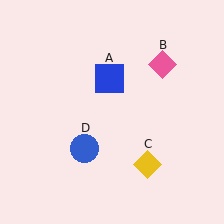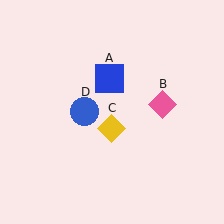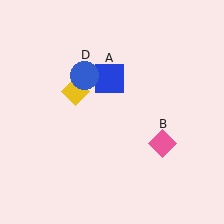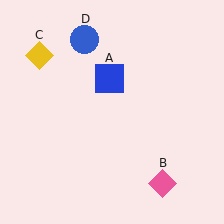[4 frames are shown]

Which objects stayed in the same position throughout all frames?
Blue square (object A) remained stationary.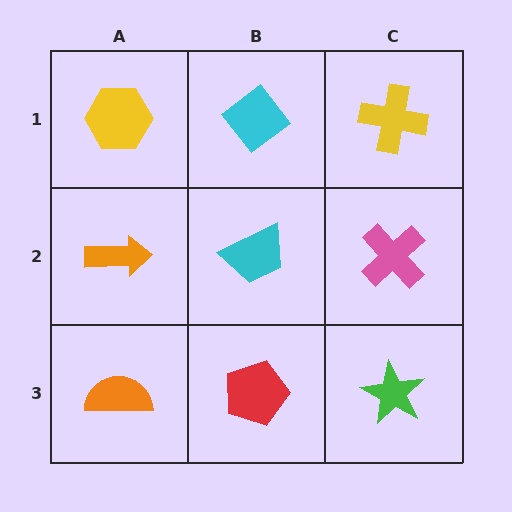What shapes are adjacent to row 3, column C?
A pink cross (row 2, column C), a red pentagon (row 3, column B).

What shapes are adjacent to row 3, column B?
A cyan trapezoid (row 2, column B), an orange semicircle (row 3, column A), a green star (row 3, column C).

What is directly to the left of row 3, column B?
An orange semicircle.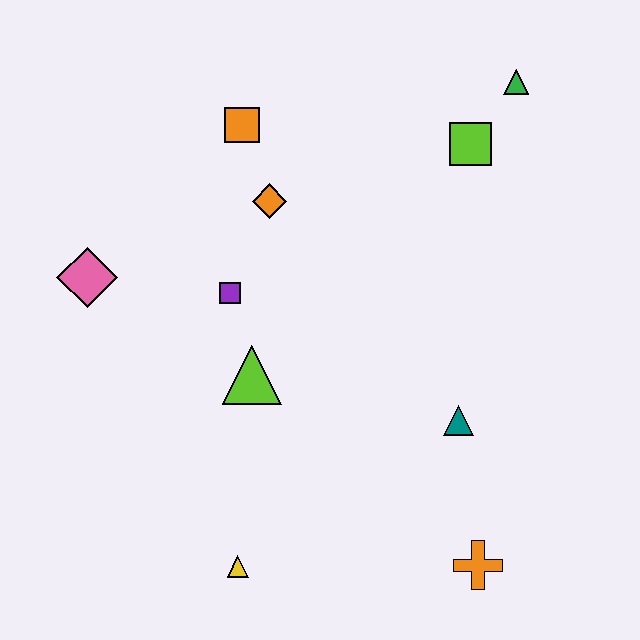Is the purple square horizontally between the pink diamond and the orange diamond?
Yes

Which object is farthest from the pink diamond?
The orange cross is farthest from the pink diamond.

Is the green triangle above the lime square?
Yes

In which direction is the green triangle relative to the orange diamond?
The green triangle is to the right of the orange diamond.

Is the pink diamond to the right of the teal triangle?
No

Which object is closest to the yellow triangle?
The lime triangle is closest to the yellow triangle.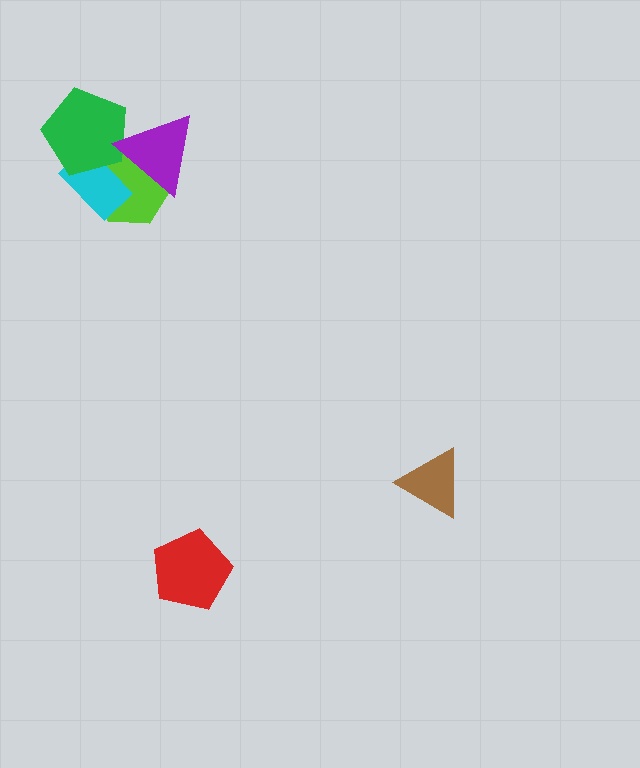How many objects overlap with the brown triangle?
0 objects overlap with the brown triangle.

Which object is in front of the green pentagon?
The purple triangle is in front of the green pentagon.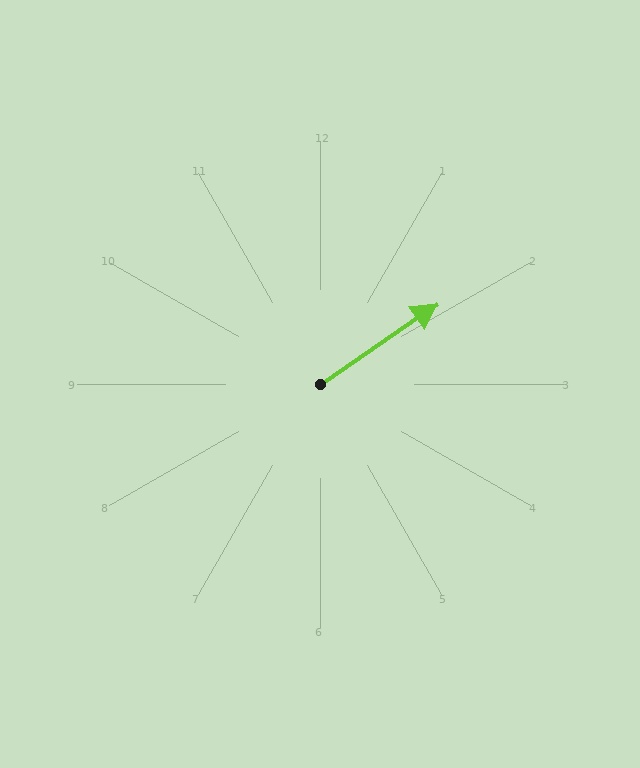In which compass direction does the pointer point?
Northeast.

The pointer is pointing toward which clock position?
Roughly 2 o'clock.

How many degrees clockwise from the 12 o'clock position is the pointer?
Approximately 56 degrees.